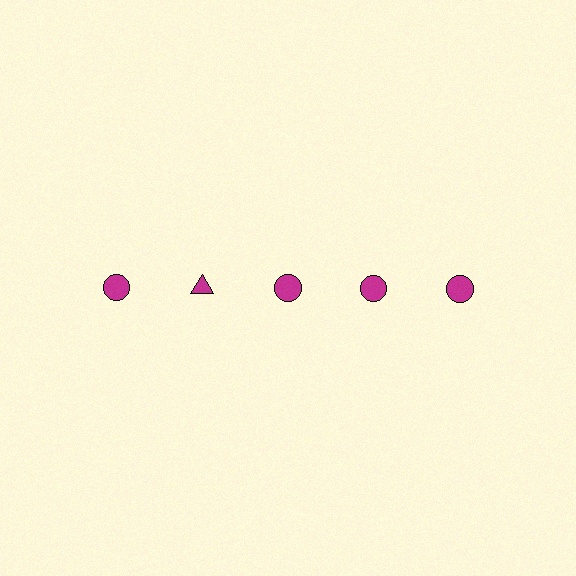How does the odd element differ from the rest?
It has a different shape: triangle instead of circle.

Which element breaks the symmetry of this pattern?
The magenta triangle in the top row, second from left column breaks the symmetry. All other shapes are magenta circles.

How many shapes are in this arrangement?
There are 5 shapes arranged in a grid pattern.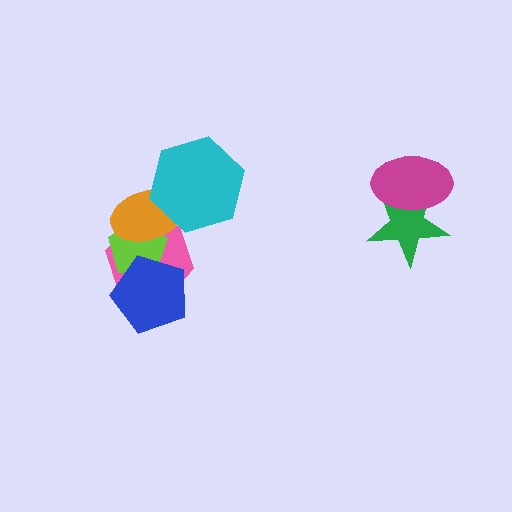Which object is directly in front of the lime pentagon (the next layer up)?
The orange ellipse is directly in front of the lime pentagon.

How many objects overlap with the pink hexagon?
3 objects overlap with the pink hexagon.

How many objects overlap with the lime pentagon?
3 objects overlap with the lime pentagon.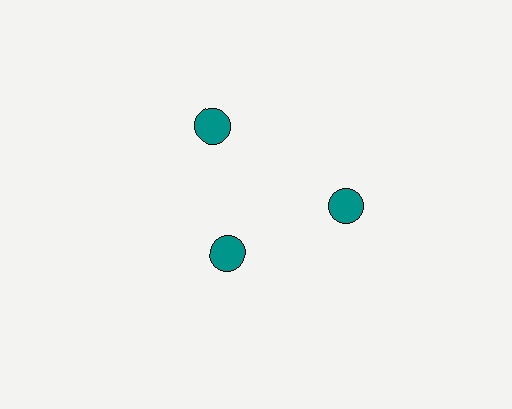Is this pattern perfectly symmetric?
No. The 3 teal circles are arranged in a ring, but one element near the 7 o'clock position is pulled inward toward the center, breaking the 3-fold rotational symmetry.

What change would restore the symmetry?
The symmetry would be restored by moving it outward, back onto the ring so that all 3 circles sit at equal angles and equal distance from the center.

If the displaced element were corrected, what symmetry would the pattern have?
It would have 3-fold rotational symmetry — the pattern would map onto itself every 120 degrees.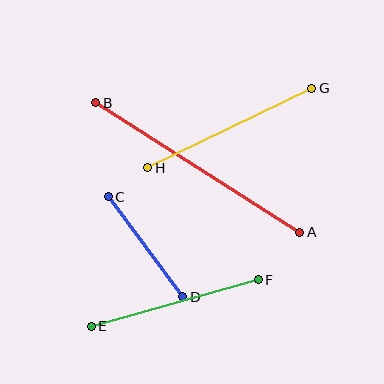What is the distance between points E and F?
The distance is approximately 173 pixels.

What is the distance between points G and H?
The distance is approximately 183 pixels.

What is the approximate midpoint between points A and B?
The midpoint is at approximately (198, 168) pixels.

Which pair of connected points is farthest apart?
Points A and B are farthest apart.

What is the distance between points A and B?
The distance is approximately 242 pixels.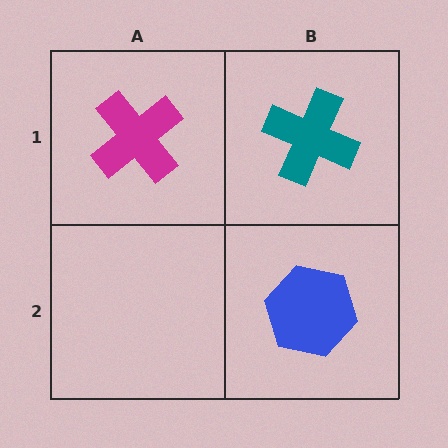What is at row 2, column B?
A blue hexagon.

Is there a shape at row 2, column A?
No, that cell is empty.